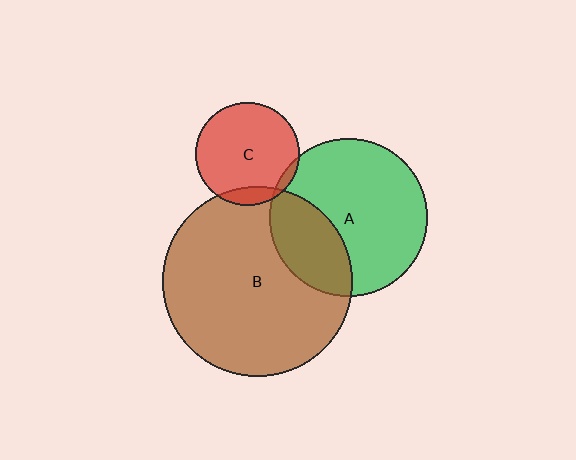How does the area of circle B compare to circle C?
Approximately 3.4 times.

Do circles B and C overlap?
Yes.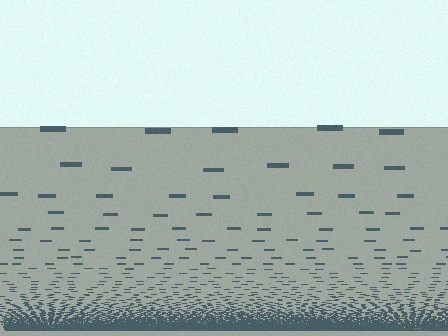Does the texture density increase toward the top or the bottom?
Density increases toward the bottom.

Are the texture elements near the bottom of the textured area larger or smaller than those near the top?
Smaller. The gradient is inverted — elements near the bottom are smaller and denser.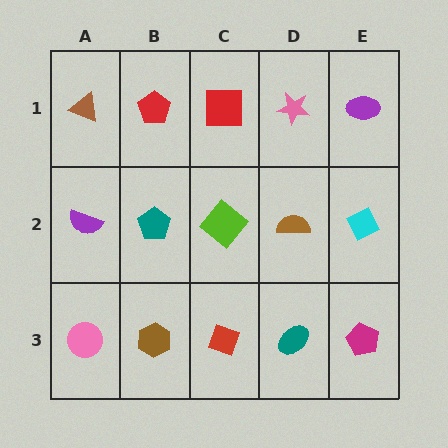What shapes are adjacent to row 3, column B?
A teal pentagon (row 2, column B), a pink circle (row 3, column A), a red diamond (row 3, column C).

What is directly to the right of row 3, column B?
A red diamond.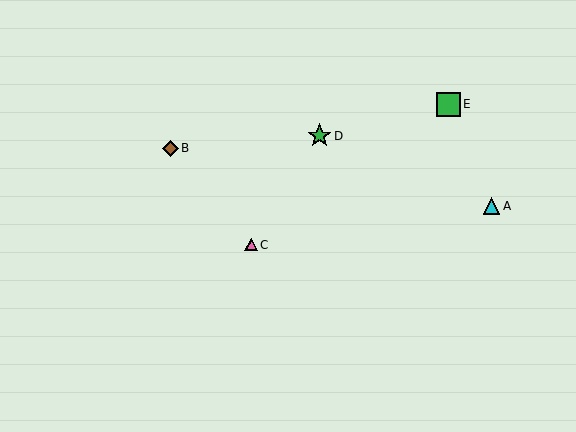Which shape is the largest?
The green square (labeled E) is the largest.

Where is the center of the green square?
The center of the green square is at (448, 104).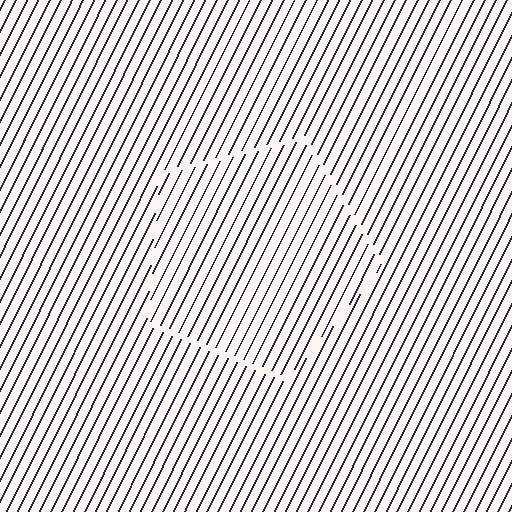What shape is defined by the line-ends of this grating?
An illusory pentagon. The interior of the shape contains the same grating, shifted by half a period — the contour is defined by the phase discontinuity where line-ends from the inner and outer gratings abut.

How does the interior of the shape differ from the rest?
The interior of the shape contains the same grating, shifted by half a period — the contour is defined by the phase discontinuity where line-ends from the inner and outer gratings abut.